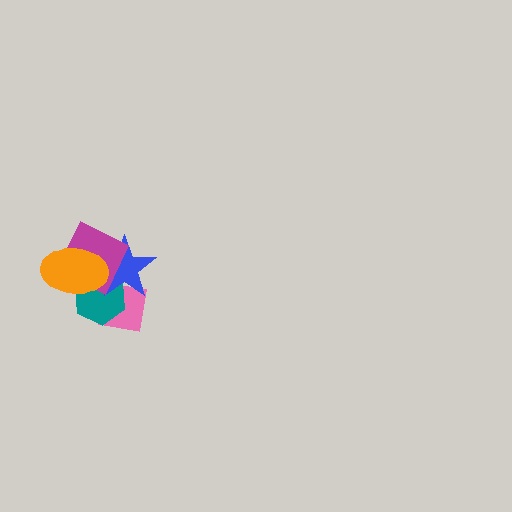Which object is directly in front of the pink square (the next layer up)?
The teal hexagon is directly in front of the pink square.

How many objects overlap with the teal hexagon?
4 objects overlap with the teal hexagon.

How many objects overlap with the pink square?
3 objects overlap with the pink square.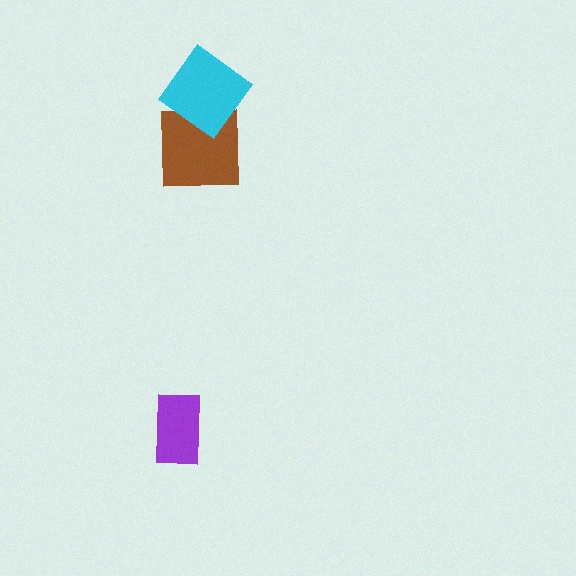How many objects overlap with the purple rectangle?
0 objects overlap with the purple rectangle.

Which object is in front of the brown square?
The cyan diamond is in front of the brown square.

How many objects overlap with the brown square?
1 object overlaps with the brown square.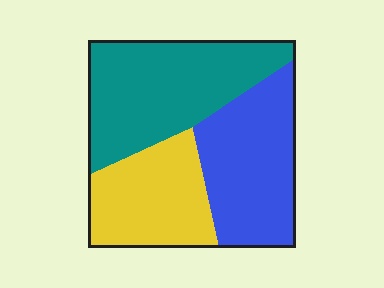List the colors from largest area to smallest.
From largest to smallest: teal, blue, yellow.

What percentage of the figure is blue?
Blue covers 33% of the figure.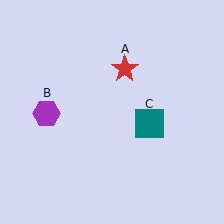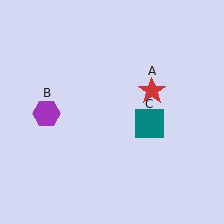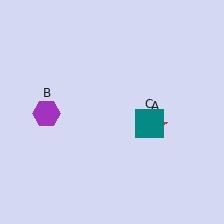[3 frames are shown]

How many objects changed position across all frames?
1 object changed position: red star (object A).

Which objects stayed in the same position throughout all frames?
Purple hexagon (object B) and teal square (object C) remained stationary.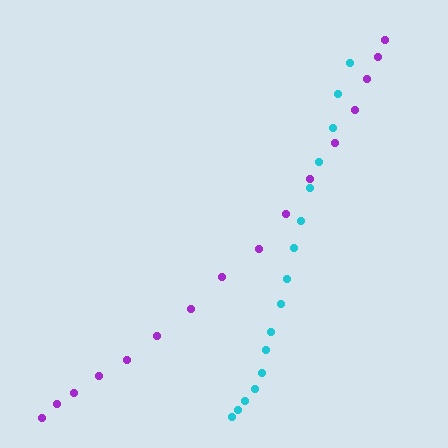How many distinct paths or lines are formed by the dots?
There are 2 distinct paths.